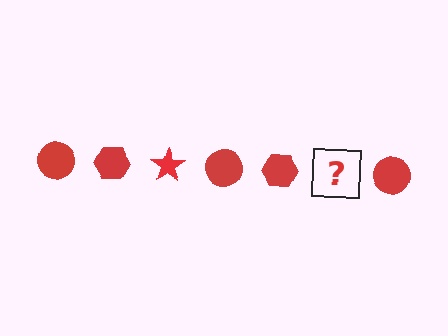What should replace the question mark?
The question mark should be replaced with a red star.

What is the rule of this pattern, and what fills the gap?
The rule is that the pattern cycles through circle, hexagon, star shapes in red. The gap should be filled with a red star.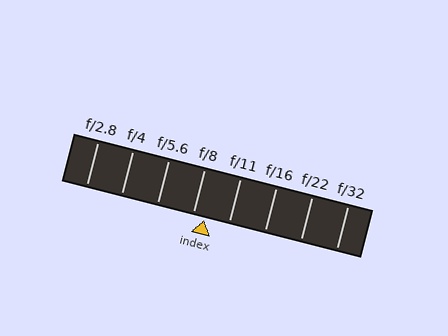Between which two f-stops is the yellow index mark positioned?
The index mark is between f/8 and f/11.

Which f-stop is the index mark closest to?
The index mark is closest to f/8.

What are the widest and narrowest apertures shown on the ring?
The widest aperture shown is f/2.8 and the narrowest is f/32.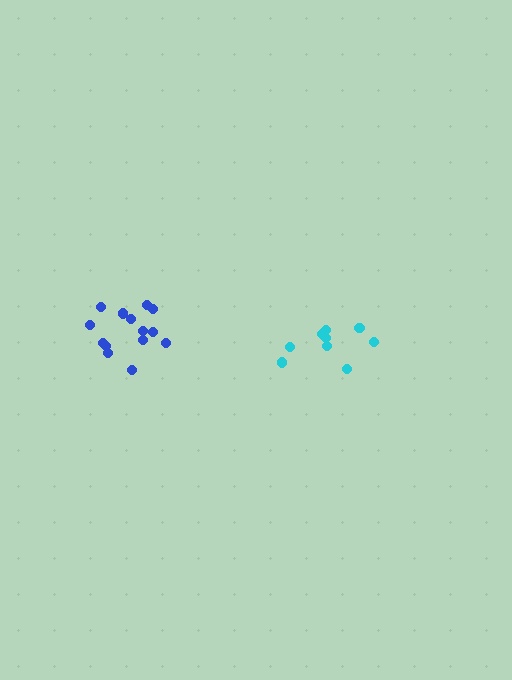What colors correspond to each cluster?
The clusters are colored: blue, cyan.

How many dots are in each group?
Group 1: 14 dots, Group 2: 9 dots (23 total).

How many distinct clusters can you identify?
There are 2 distinct clusters.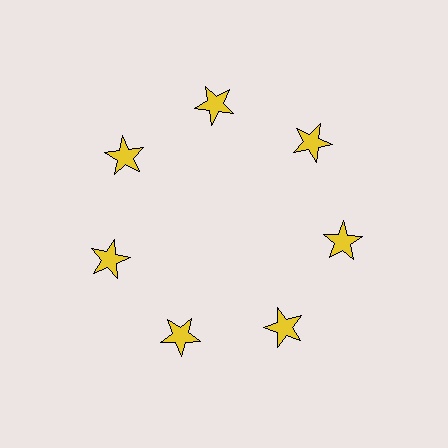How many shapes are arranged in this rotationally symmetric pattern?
There are 7 shapes, arranged in 7 groups of 1.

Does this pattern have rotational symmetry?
Yes, this pattern has 7-fold rotational symmetry. It looks the same after rotating 51 degrees around the center.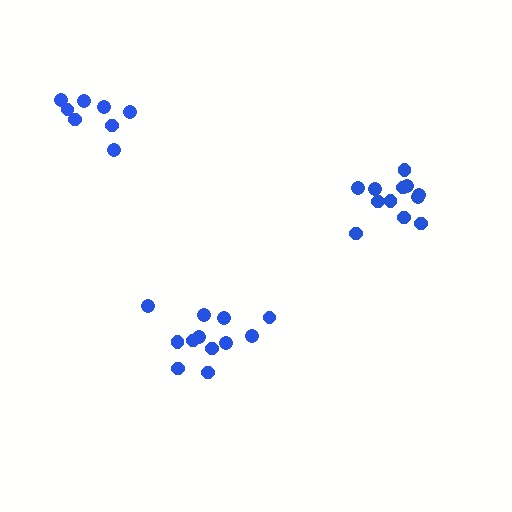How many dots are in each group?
Group 1: 12 dots, Group 2: 8 dots, Group 3: 12 dots (32 total).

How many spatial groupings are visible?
There are 3 spatial groupings.